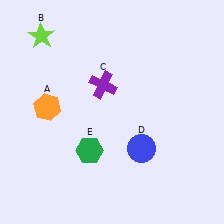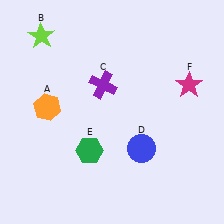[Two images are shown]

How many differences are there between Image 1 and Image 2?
There is 1 difference between the two images.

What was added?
A magenta star (F) was added in Image 2.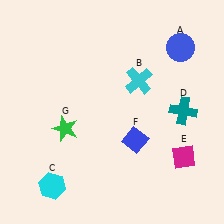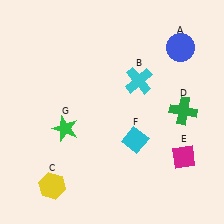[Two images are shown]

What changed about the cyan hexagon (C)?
In Image 1, C is cyan. In Image 2, it changed to yellow.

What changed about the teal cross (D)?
In Image 1, D is teal. In Image 2, it changed to green.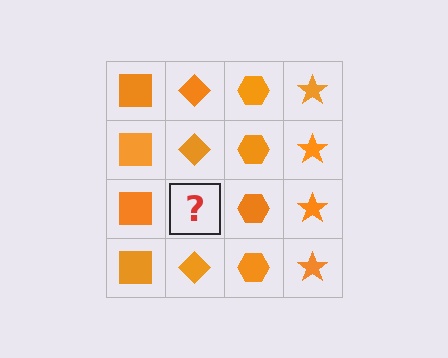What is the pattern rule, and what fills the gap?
The rule is that each column has a consistent shape. The gap should be filled with an orange diamond.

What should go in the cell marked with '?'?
The missing cell should contain an orange diamond.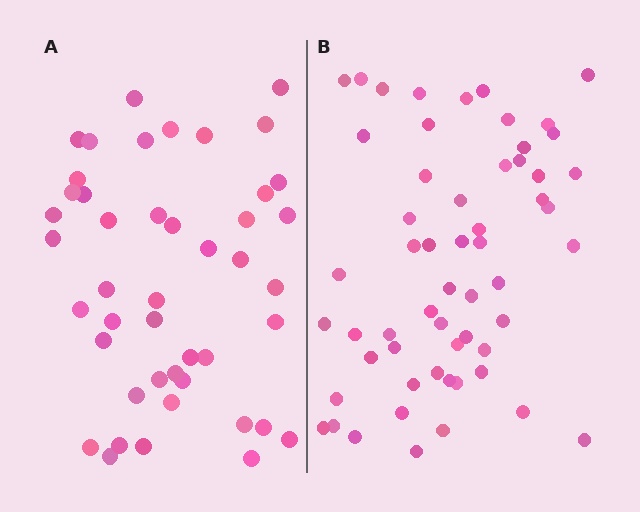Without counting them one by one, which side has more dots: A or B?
Region B (the right region) has more dots.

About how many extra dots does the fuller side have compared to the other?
Region B has roughly 12 or so more dots than region A.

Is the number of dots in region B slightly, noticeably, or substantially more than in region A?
Region B has noticeably more, but not dramatically so. The ratio is roughly 1.3 to 1.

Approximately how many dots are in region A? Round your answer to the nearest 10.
About 40 dots. (The exact count is 45, which rounds to 40.)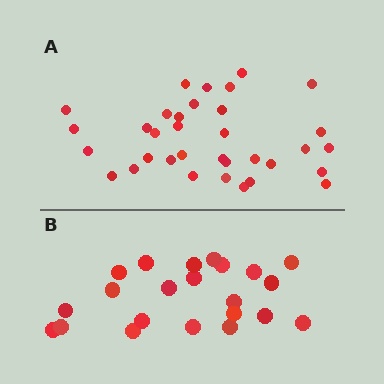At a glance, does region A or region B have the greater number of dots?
Region A (the top region) has more dots.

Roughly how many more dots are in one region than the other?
Region A has roughly 12 or so more dots than region B.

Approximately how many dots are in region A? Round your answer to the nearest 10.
About 30 dots. (The exact count is 34, which rounds to 30.)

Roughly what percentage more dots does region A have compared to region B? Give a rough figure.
About 55% more.